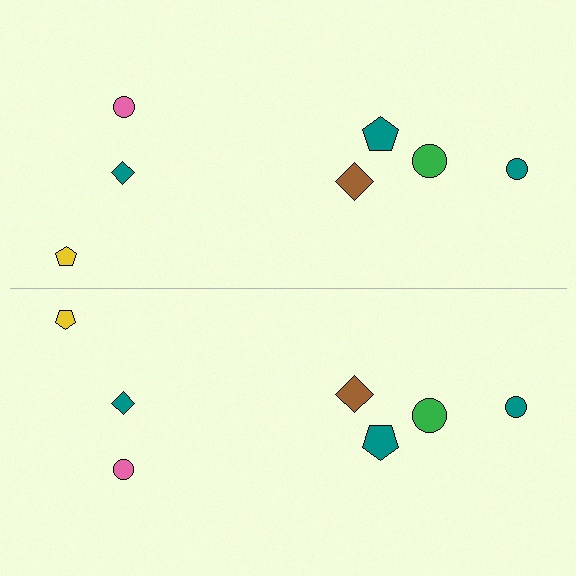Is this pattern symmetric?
Yes, this pattern has bilateral (reflection) symmetry.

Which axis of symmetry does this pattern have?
The pattern has a horizontal axis of symmetry running through the center of the image.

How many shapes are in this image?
There are 14 shapes in this image.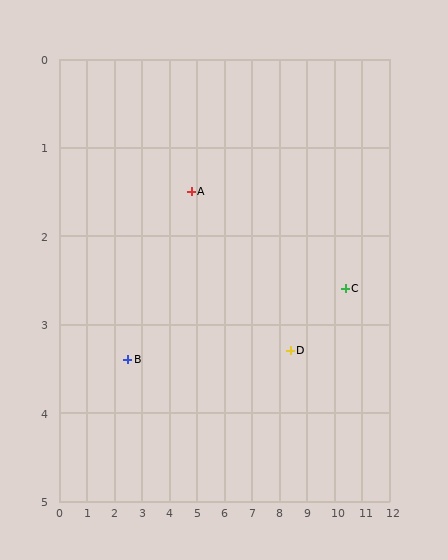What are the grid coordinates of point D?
Point D is at approximately (8.4, 3.3).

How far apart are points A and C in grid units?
Points A and C are about 5.7 grid units apart.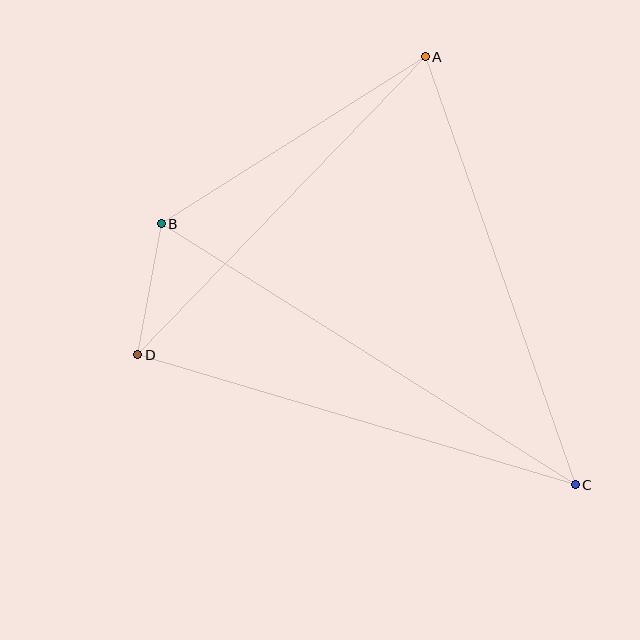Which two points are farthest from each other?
Points B and C are farthest from each other.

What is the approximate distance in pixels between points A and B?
The distance between A and B is approximately 312 pixels.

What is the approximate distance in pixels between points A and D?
The distance between A and D is approximately 414 pixels.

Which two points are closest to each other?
Points B and D are closest to each other.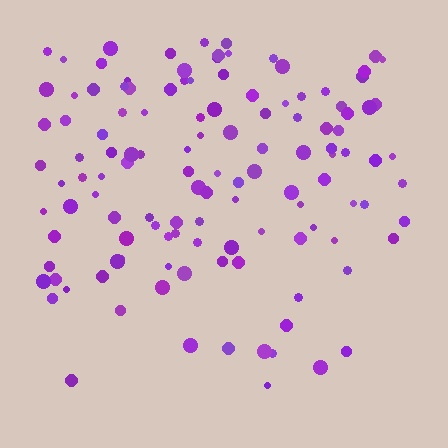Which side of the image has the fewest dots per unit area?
The bottom.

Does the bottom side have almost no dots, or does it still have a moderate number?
Still a moderate number, just noticeably fewer than the top.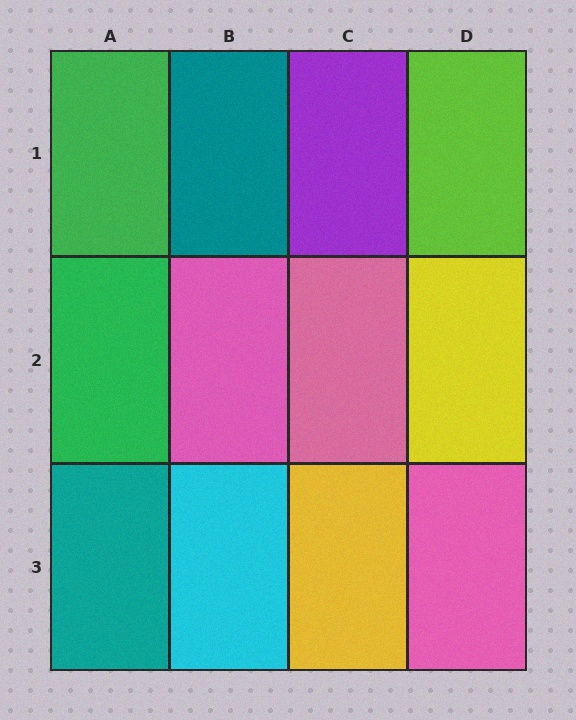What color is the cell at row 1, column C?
Purple.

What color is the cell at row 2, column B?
Pink.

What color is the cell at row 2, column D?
Yellow.